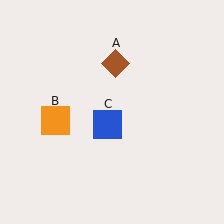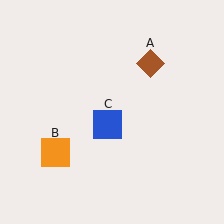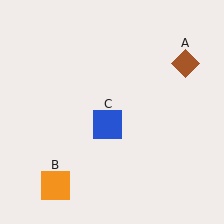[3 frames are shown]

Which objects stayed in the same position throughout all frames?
Blue square (object C) remained stationary.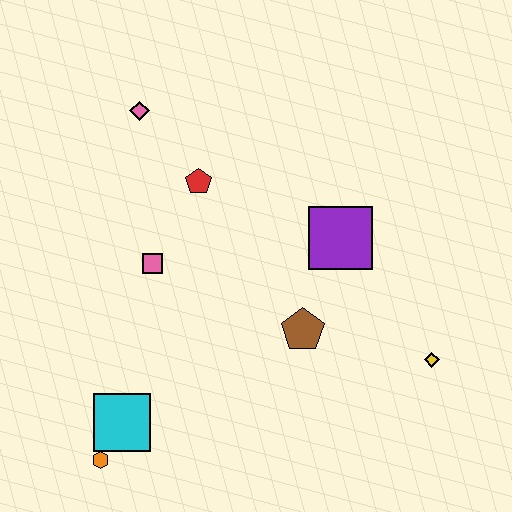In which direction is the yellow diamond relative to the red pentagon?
The yellow diamond is to the right of the red pentagon.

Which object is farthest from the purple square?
The orange hexagon is farthest from the purple square.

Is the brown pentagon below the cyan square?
No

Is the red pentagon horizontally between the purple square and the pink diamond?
Yes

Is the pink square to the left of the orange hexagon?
No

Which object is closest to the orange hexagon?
The cyan square is closest to the orange hexagon.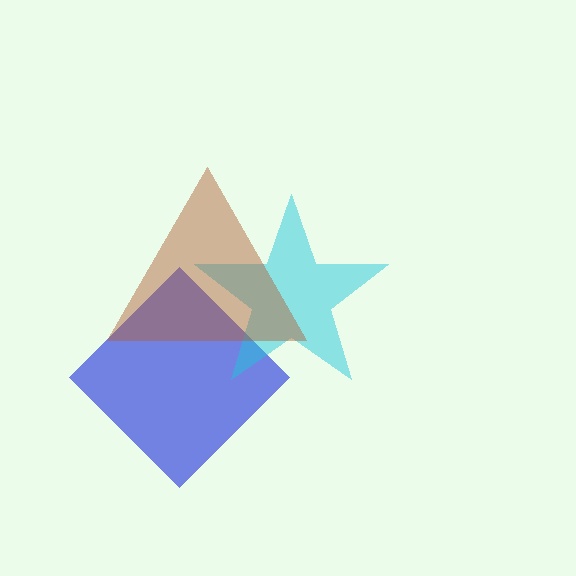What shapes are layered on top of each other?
The layered shapes are: a blue diamond, a cyan star, a brown triangle.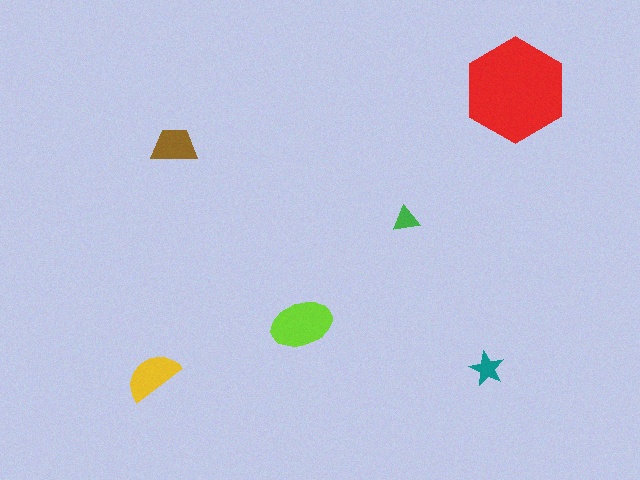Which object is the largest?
The red hexagon.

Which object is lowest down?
The yellow semicircle is bottommost.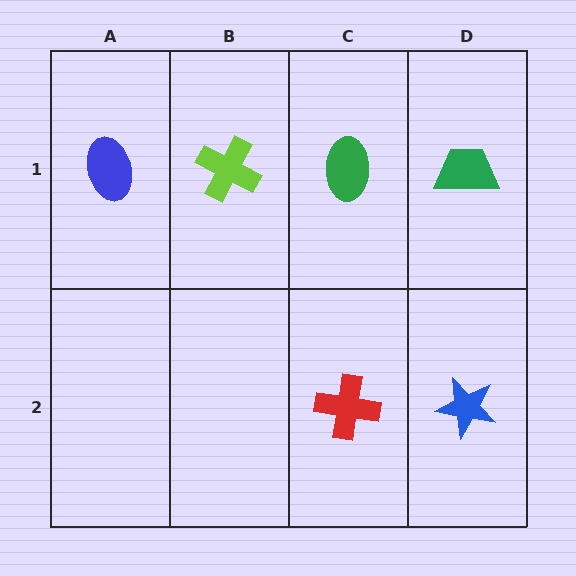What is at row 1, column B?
A lime cross.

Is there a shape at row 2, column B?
No, that cell is empty.